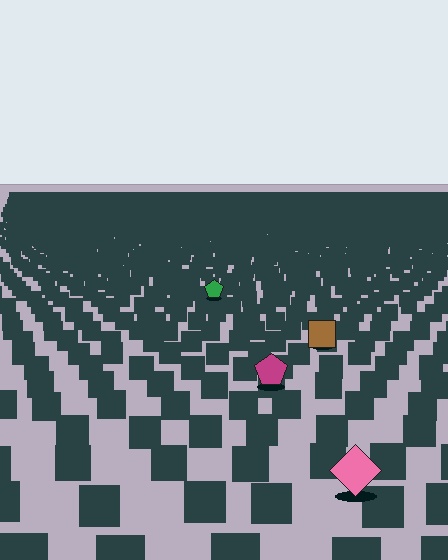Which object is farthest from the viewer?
The green pentagon is farthest from the viewer. It appears smaller and the ground texture around it is denser.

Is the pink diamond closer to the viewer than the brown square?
Yes. The pink diamond is closer — you can tell from the texture gradient: the ground texture is coarser near it.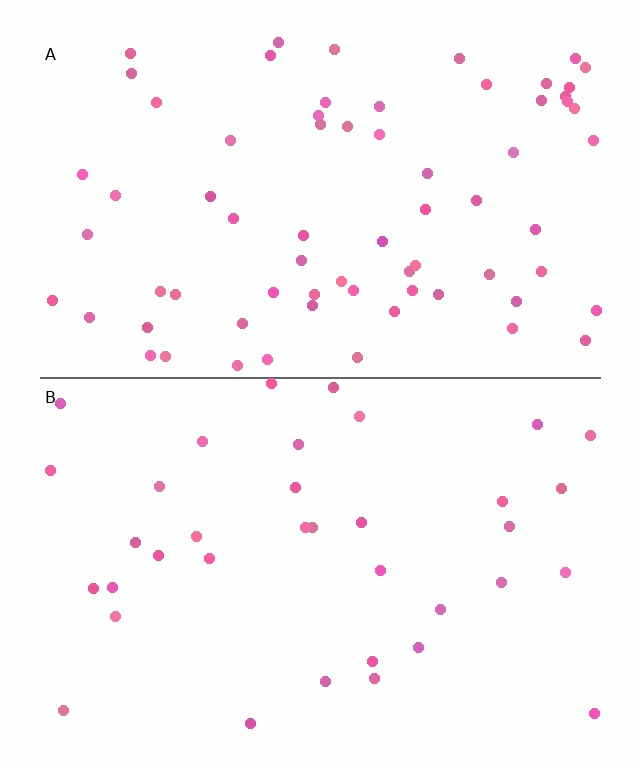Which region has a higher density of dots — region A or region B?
A (the top).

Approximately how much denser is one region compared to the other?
Approximately 1.9× — region A over region B.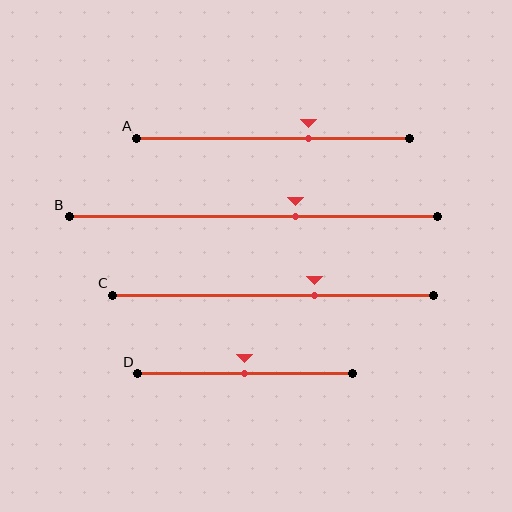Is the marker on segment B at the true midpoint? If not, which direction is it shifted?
No, the marker on segment B is shifted to the right by about 11% of the segment length.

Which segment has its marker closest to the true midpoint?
Segment D has its marker closest to the true midpoint.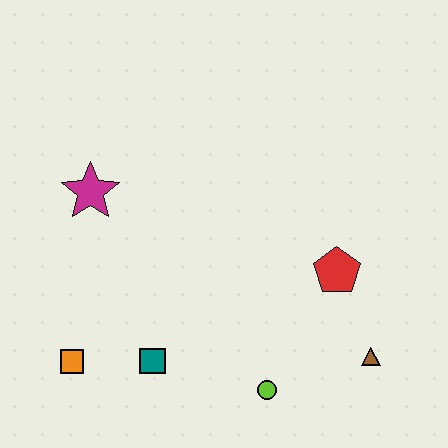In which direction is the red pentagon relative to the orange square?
The red pentagon is to the right of the orange square.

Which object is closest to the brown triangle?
The red pentagon is closest to the brown triangle.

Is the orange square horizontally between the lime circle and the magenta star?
No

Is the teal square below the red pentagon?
Yes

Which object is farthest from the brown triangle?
The magenta star is farthest from the brown triangle.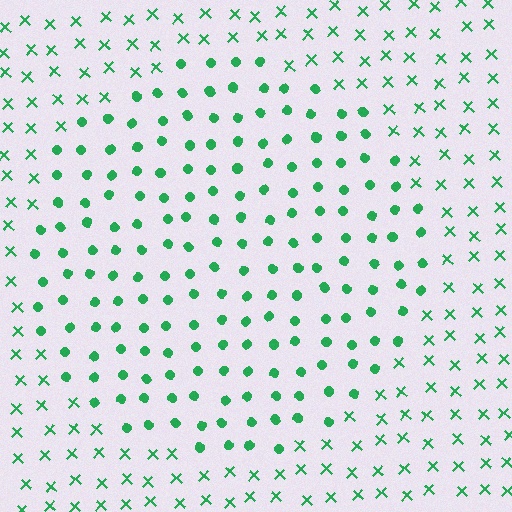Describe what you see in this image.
The image is filled with small green elements arranged in a uniform grid. A circle-shaped region contains circles, while the surrounding area contains X marks. The boundary is defined purely by the change in element shape.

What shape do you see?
I see a circle.